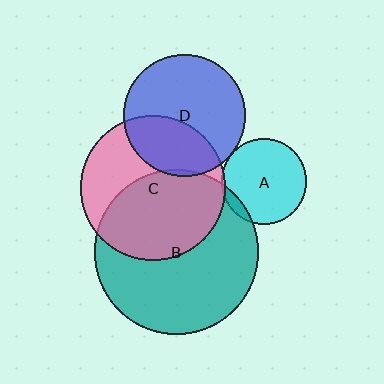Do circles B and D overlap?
Yes.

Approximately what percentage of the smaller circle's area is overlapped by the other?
Approximately 5%.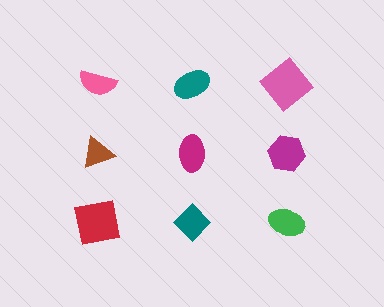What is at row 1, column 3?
A pink diamond.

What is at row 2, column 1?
A brown triangle.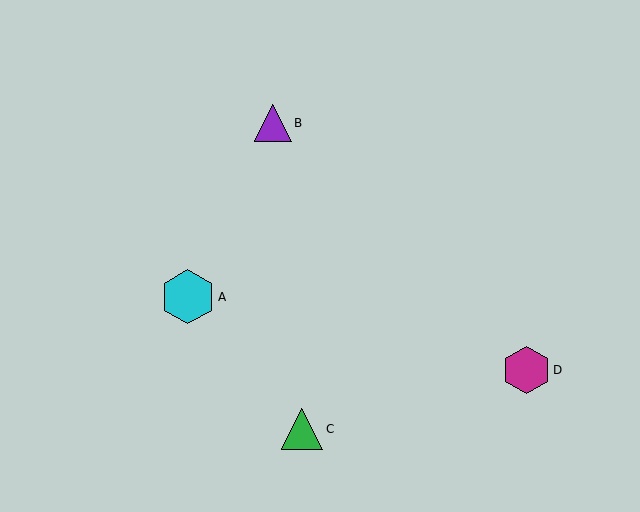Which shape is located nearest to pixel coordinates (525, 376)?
The magenta hexagon (labeled D) at (526, 370) is nearest to that location.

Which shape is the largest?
The cyan hexagon (labeled A) is the largest.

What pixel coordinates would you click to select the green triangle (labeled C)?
Click at (302, 429) to select the green triangle C.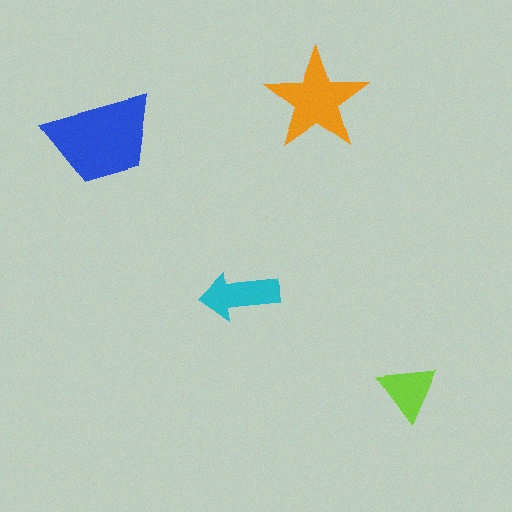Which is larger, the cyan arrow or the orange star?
The orange star.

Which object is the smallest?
The lime triangle.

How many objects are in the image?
There are 4 objects in the image.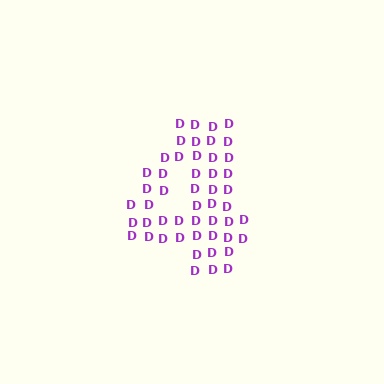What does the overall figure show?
The overall figure shows the digit 4.